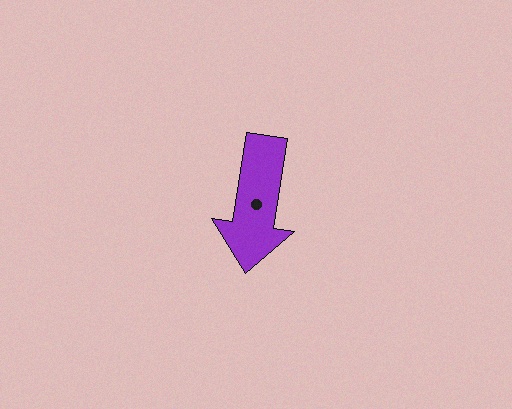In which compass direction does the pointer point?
South.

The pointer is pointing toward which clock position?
Roughly 6 o'clock.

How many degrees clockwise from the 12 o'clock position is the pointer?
Approximately 189 degrees.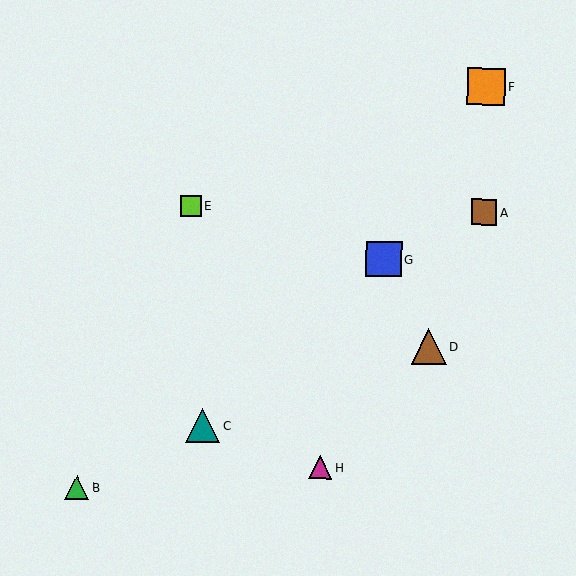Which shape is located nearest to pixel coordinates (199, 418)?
The teal triangle (labeled C) at (203, 426) is nearest to that location.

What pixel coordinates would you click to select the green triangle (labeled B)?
Click at (77, 488) to select the green triangle B.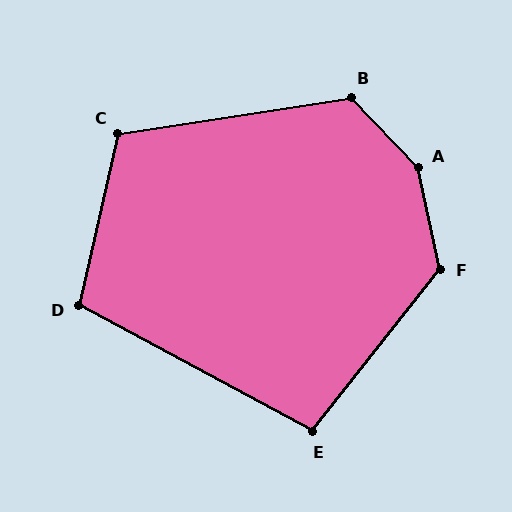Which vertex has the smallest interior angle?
E, at approximately 100 degrees.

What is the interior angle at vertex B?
Approximately 125 degrees (obtuse).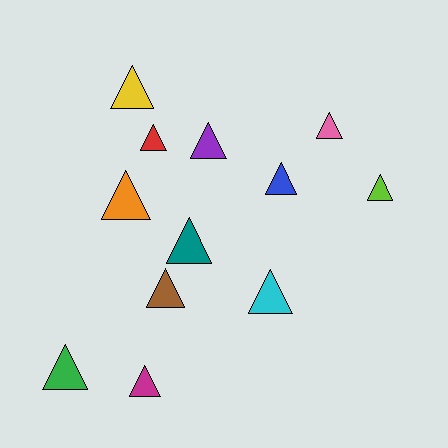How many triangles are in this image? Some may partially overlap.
There are 12 triangles.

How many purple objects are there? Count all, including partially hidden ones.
There is 1 purple object.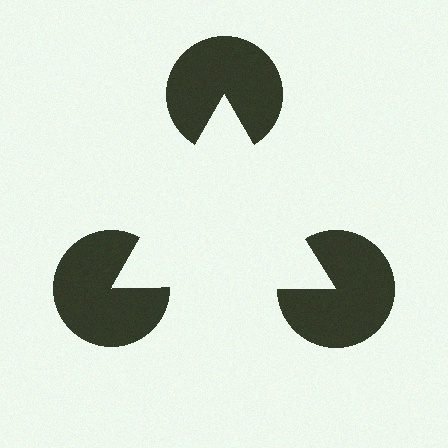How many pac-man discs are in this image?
There are 3 — one at each vertex of the illusory triangle.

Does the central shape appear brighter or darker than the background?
It typically appears slightly brighter than the background, even though no actual brightness change is drawn.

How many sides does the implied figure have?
3 sides.